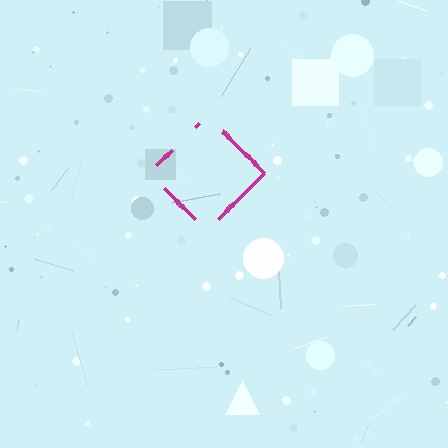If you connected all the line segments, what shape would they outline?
They would outline a diamond.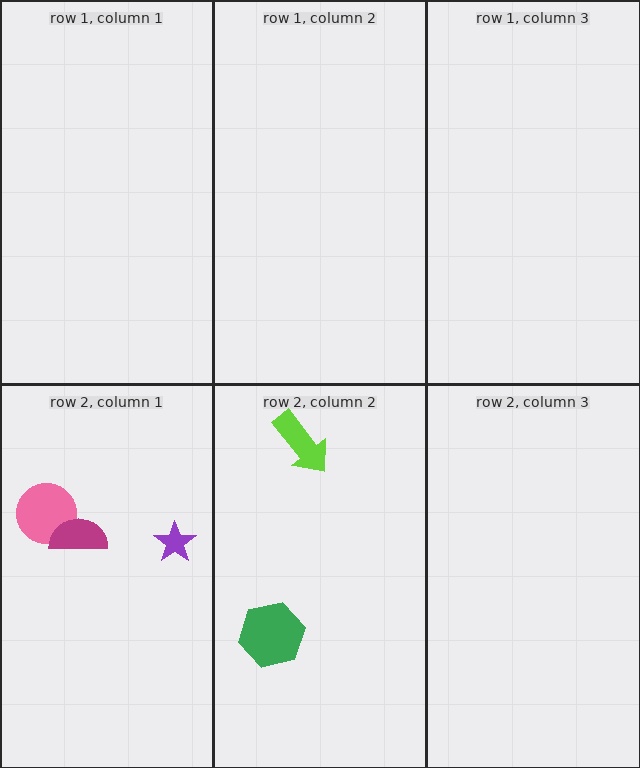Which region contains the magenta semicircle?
The row 2, column 1 region.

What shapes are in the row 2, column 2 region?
The green hexagon, the lime arrow.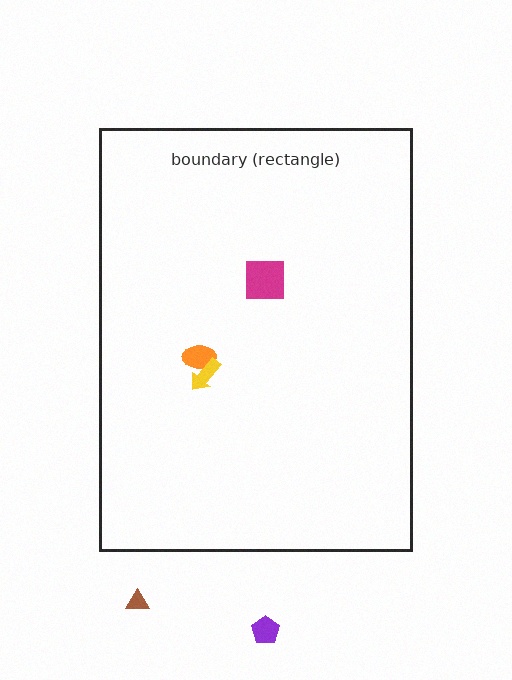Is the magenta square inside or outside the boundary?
Inside.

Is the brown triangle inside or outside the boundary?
Outside.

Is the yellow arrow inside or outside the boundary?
Inside.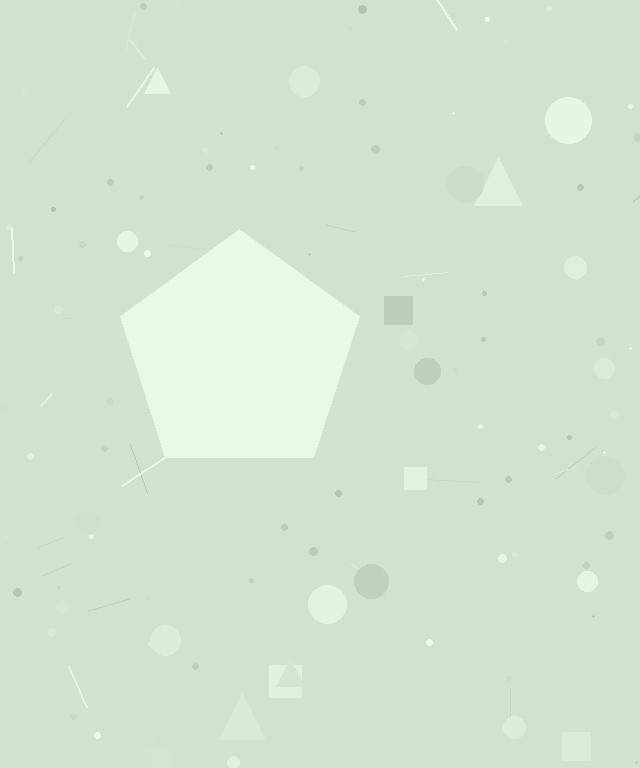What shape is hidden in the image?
A pentagon is hidden in the image.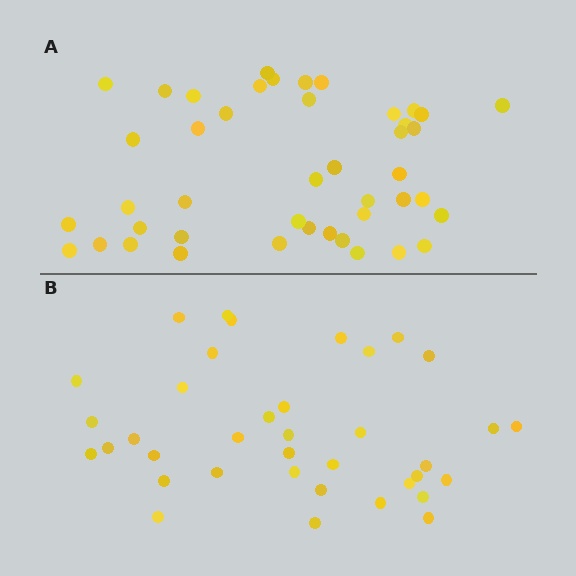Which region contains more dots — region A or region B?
Region A (the top region) has more dots.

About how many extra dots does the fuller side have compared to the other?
Region A has roughly 8 or so more dots than region B.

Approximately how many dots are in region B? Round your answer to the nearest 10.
About 40 dots. (The exact count is 37, which rounds to 40.)